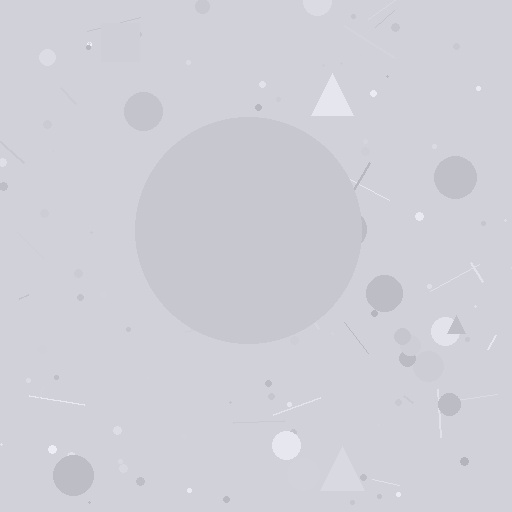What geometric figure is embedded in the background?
A circle is embedded in the background.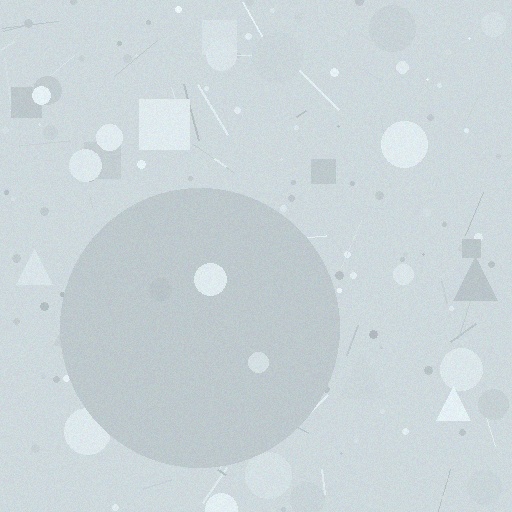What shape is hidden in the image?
A circle is hidden in the image.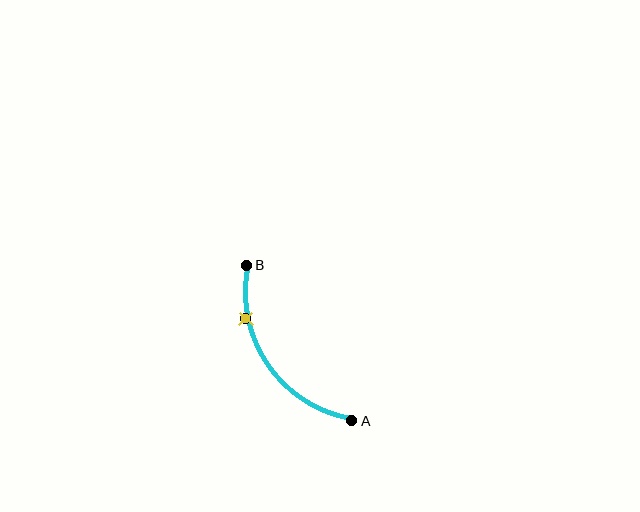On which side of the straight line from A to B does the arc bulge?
The arc bulges below and to the left of the straight line connecting A and B.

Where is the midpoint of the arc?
The arc midpoint is the point on the curve farthest from the straight line joining A and B. It sits below and to the left of that line.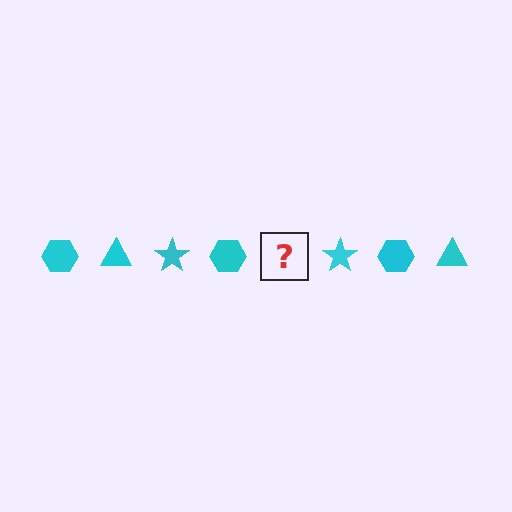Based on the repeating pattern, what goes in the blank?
The blank should be a cyan triangle.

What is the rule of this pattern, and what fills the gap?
The rule is that the pattern cycles through hexagon, triangle, star shapes in cyan. The gap should be filled with a cyan triangle.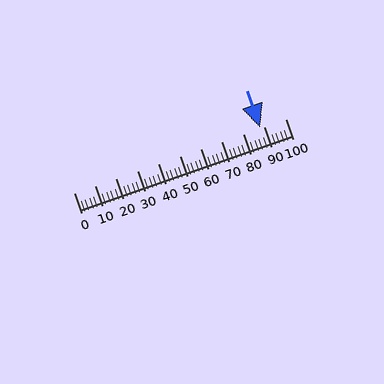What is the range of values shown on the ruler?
The ruler shows values from 0 to 100.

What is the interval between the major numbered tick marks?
The major tick marks are spaced 10 units apart.